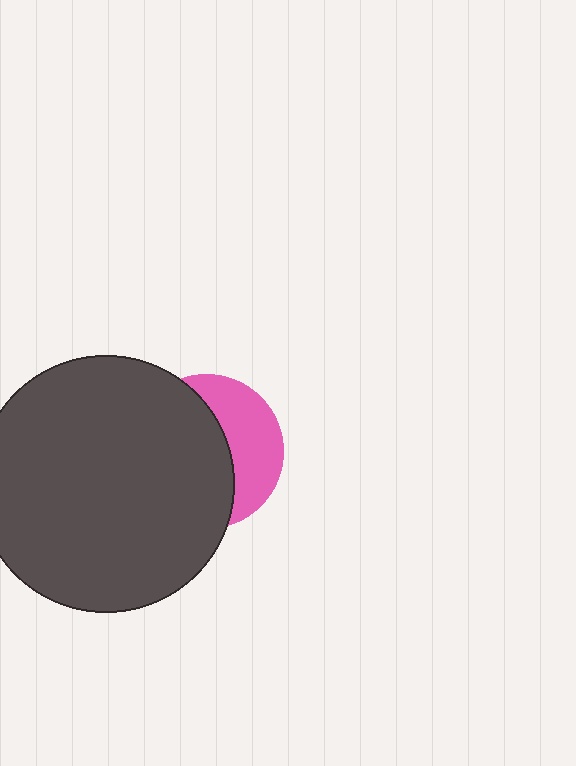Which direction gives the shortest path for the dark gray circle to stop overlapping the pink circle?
Moving left gives the shortest separation.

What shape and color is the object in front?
The object in front is a dark gray circle.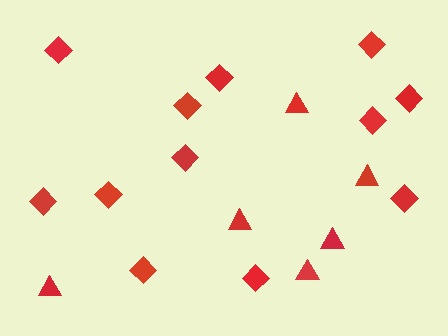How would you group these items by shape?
There are 2 groups: one group of triangles (6) and one group of diamonds (12).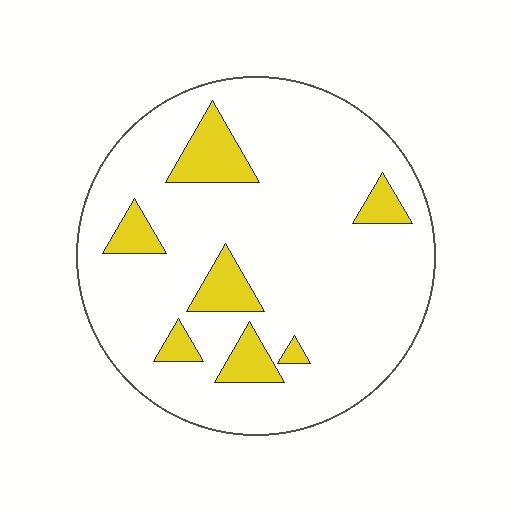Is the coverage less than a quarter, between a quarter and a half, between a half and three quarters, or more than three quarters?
Less than a quarter.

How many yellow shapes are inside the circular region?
7.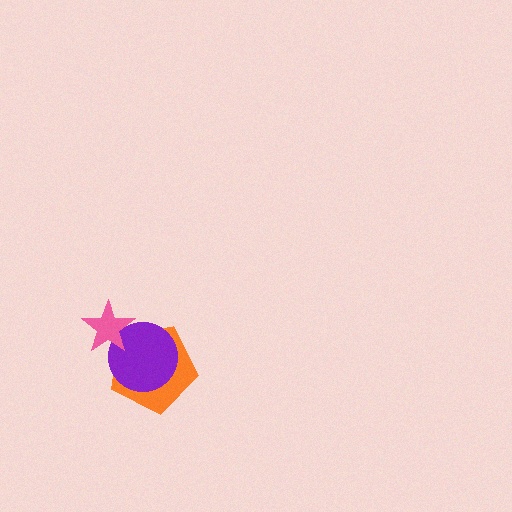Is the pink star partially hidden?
No, no other shape covers it.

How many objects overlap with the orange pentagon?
2 objects overlap with the orange pentagon.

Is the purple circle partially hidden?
Yes, it is partially covered by another shape.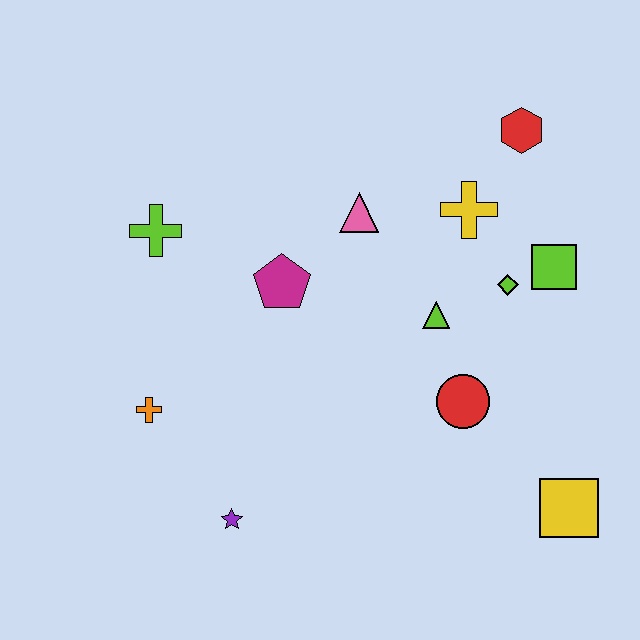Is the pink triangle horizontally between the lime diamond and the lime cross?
Yes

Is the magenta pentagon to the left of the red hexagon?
Yes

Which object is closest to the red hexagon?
The yellow cross is closest to the red hexagon.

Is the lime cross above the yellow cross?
No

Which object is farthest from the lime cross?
The yellow square is farthest from the lime cross.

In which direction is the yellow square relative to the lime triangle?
The yellow square is below the lime triangle.